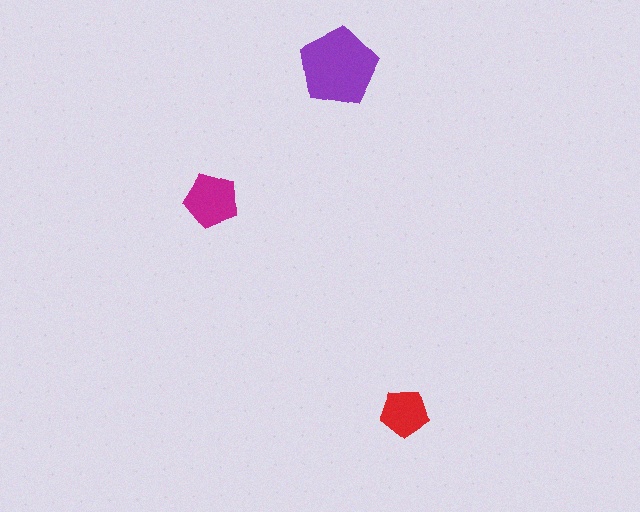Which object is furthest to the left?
The magenta pentagon is leftmost.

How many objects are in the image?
There are 3 objects in the image.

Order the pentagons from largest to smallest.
the purple one, the magenta one, the red one.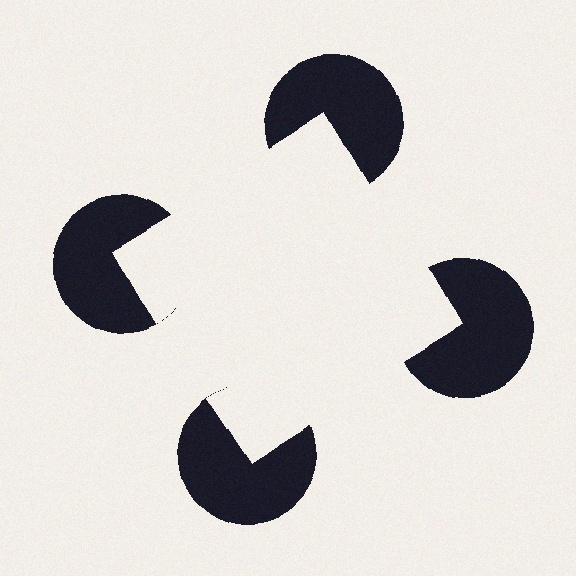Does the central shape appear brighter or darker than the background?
It typically appears slightly brighter than the background, even though no actual brightness change is drawn.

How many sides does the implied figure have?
4 sides.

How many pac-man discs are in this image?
There are 4 — one at each vertex of the illusory square.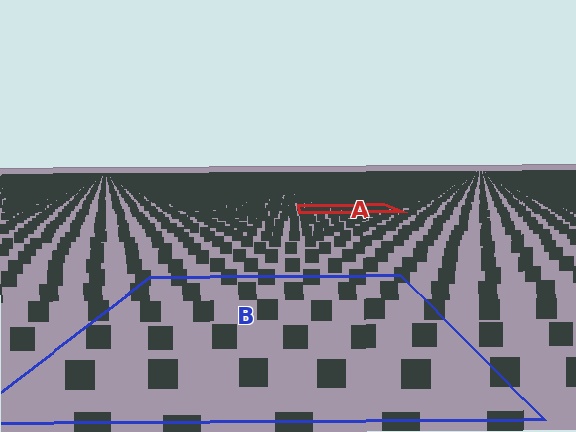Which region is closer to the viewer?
Region B is closer. The texture elements there are larger and more spread out.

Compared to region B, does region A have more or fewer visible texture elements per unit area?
Region A has more texture elements per unit area — they are packed more densely because it is farther away.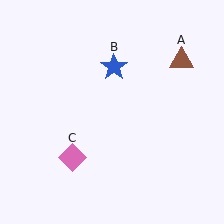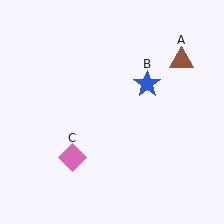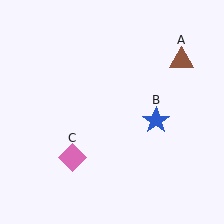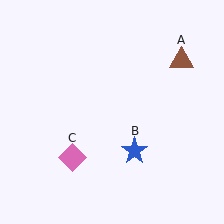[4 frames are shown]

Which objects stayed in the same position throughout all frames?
Brown triangle (object A) and pink diamond (object C) remained stationary.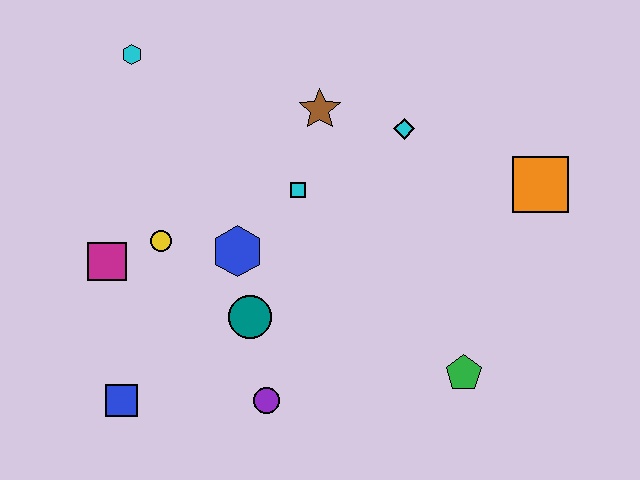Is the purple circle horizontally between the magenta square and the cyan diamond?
Yes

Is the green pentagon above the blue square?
Yes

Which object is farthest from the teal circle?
The orange square is farthest from the teal circle.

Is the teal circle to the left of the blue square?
No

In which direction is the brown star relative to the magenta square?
The brown star is to the right of the magenta square.